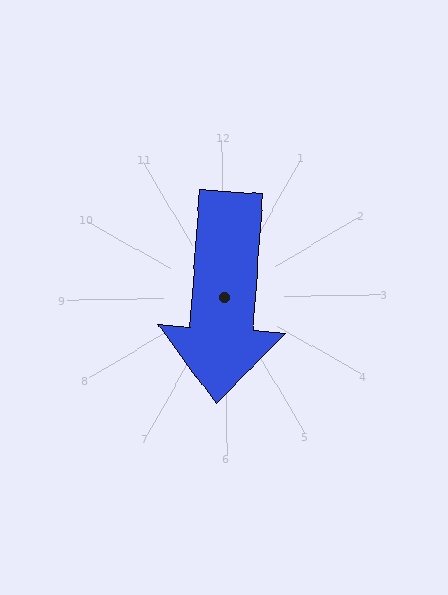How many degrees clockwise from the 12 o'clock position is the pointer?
Approximately 185 degrees.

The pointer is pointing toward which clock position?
Roughly 6 o'clock.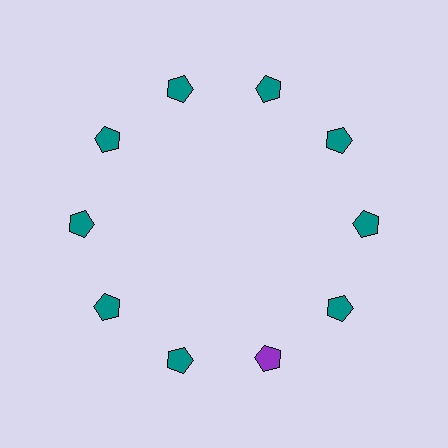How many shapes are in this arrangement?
There are 10 shapes arranged in a ring pattern.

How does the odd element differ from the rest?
It has a different color: purple instead of teal.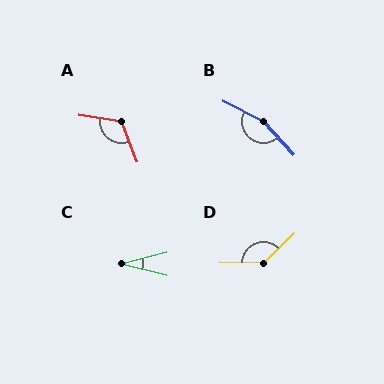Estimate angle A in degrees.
Approximately 121 degrees.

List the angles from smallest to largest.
C (28°), A (121°), D (136°), B (160°).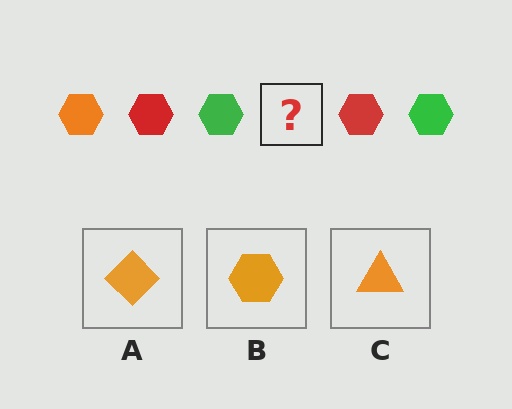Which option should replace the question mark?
Option B.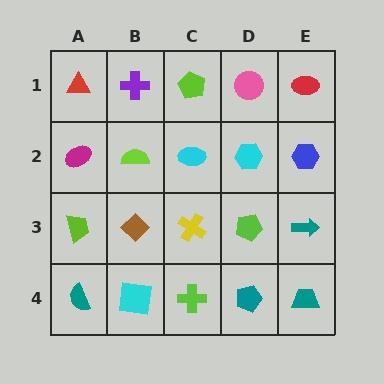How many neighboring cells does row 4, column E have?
2.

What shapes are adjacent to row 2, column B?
A purple cross (row 1, column B), a brown diamond (row 3, column B), a magenta ellipse (row 2, column A), a cyan ellipse (row 2, column C).